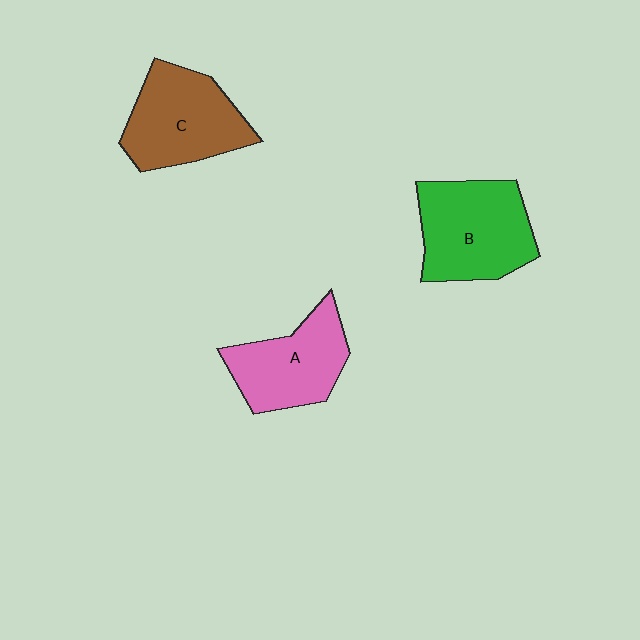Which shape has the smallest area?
Shape A (pink).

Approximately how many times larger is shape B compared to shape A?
Approximately 1.2 times.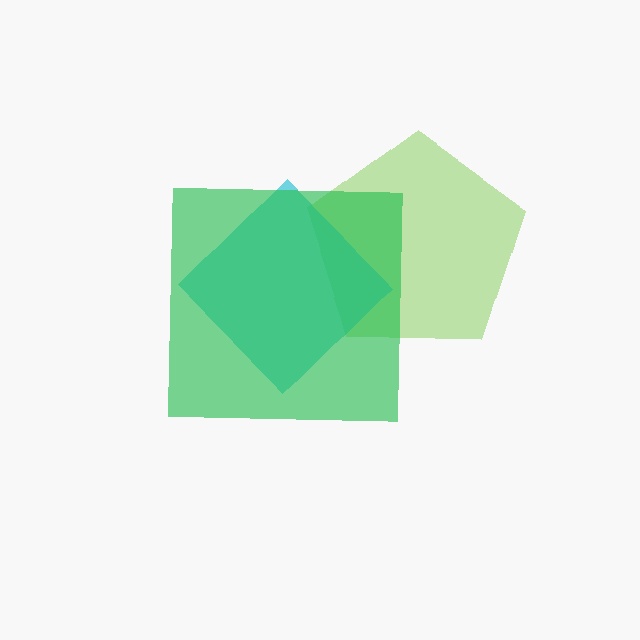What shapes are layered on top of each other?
The layered shapes are: a lime pentagon, a cyan diamond, a green square.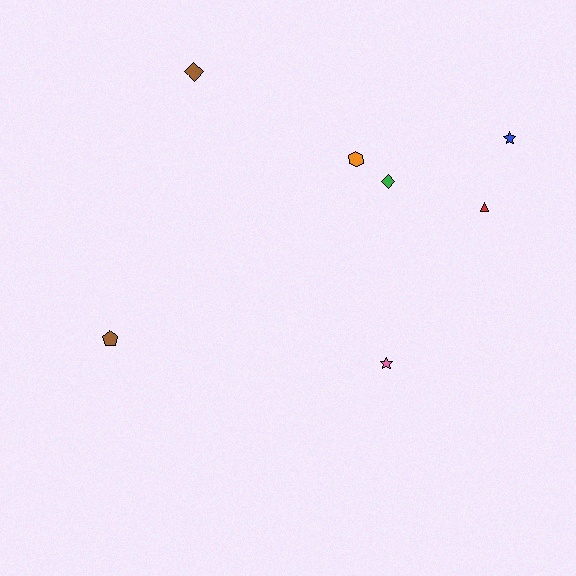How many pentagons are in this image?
There is 1 pentagon.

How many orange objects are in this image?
There is 1 orange object.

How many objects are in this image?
There are 7 objects.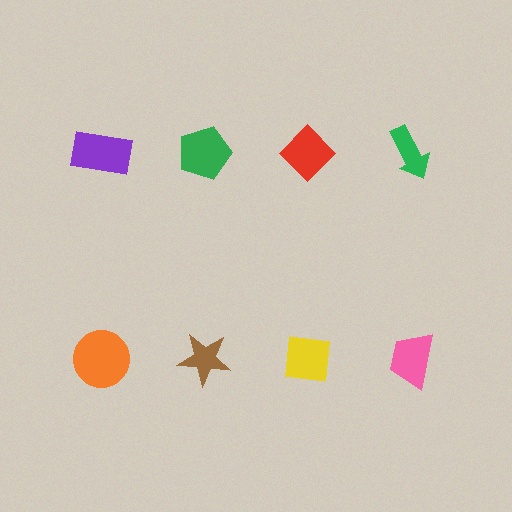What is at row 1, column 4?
A green arrow.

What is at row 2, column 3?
A yellow square.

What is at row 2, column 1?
An orange circle.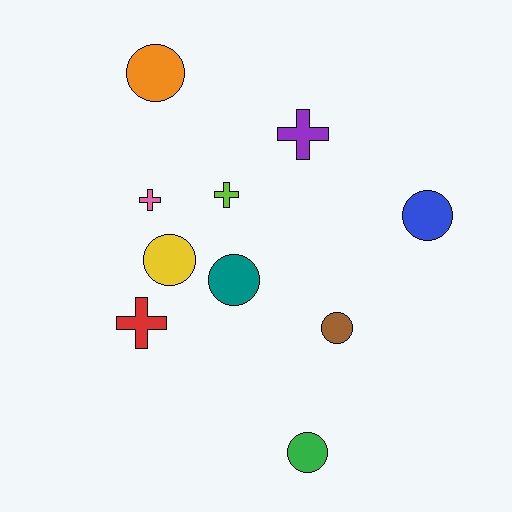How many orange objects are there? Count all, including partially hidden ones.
There is 1 orange object.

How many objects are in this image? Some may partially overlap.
There are 10 objects.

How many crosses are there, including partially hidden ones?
There are 4 crosses.